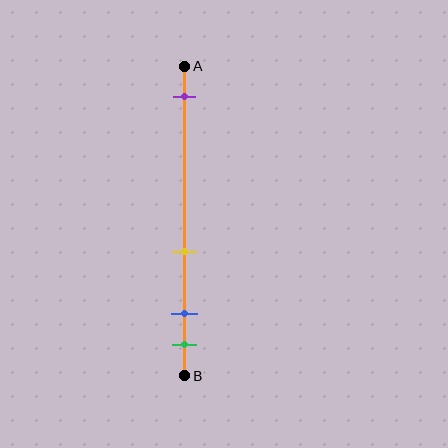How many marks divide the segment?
There are 4 marks dividing the segment.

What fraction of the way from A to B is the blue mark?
The blue mark is approximately 80% (0.8) of the way from A to B.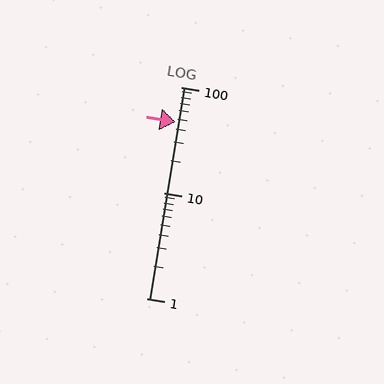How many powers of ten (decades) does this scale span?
The scale spans 2 decades, from 1 to 100.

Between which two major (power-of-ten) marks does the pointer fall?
The pointer is between 10 and 100.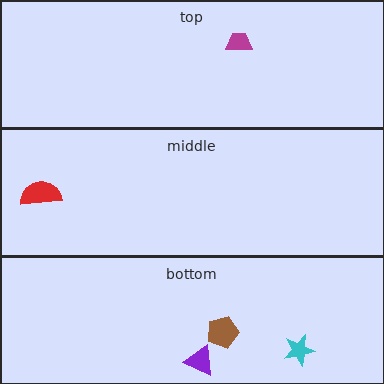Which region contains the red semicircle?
The middle region.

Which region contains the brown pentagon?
The bottom region.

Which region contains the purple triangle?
The bottom region.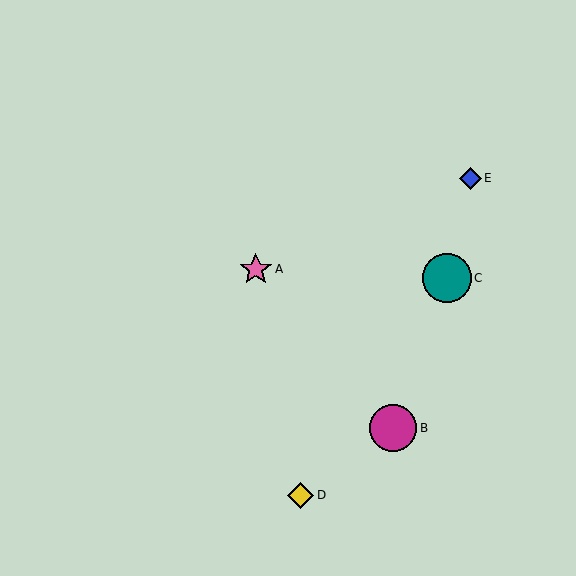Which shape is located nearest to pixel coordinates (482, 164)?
The blue diamond (labeled E) at (470, 178) is nearest to that location.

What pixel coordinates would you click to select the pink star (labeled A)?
Click at (256, 269) to select the pink star A.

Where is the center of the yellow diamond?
The center of the yellow diamond is at (301, 495).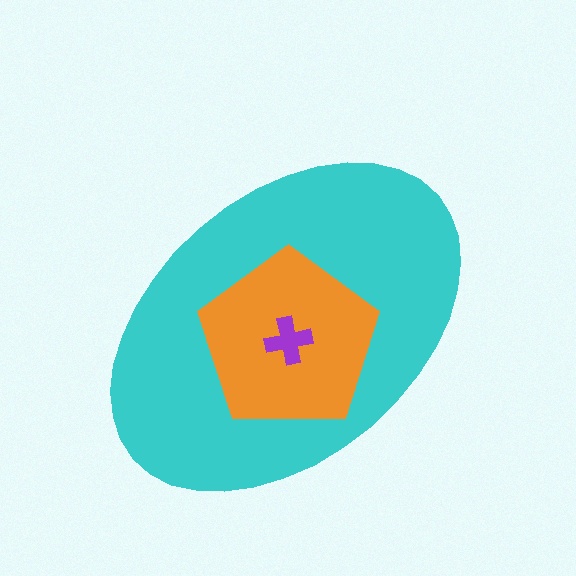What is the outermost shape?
The cyan ellipse.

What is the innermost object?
The purple cross.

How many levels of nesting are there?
3.